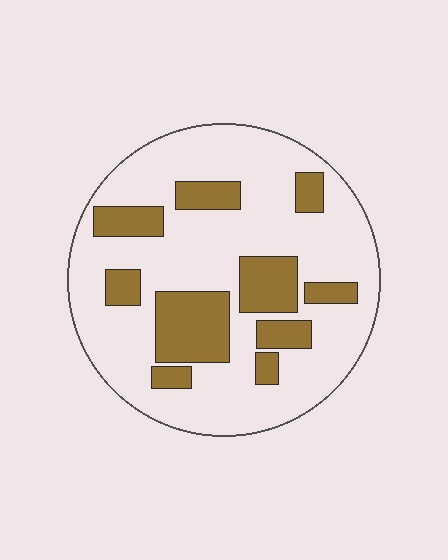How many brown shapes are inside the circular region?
10.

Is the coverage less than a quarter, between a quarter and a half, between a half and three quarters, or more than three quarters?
Between a quarter and a half.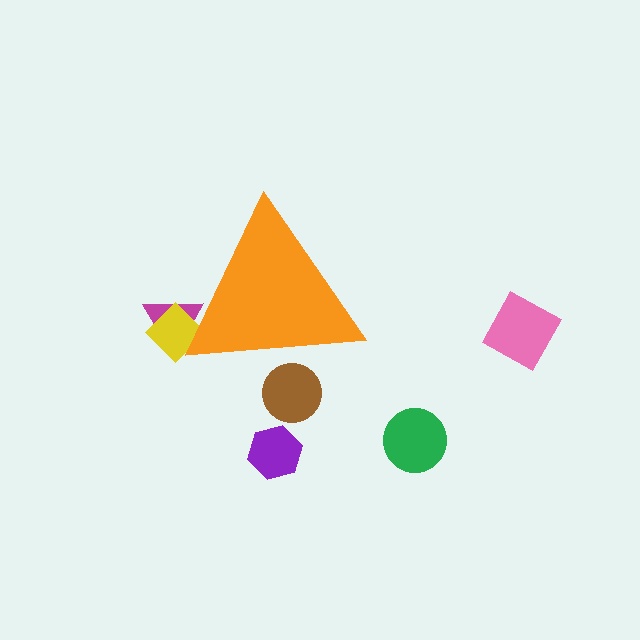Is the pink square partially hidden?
No, the pink square is fully visible.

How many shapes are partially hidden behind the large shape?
3 shapes are partially hidden.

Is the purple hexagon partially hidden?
No, the purple hexagon is fully visible.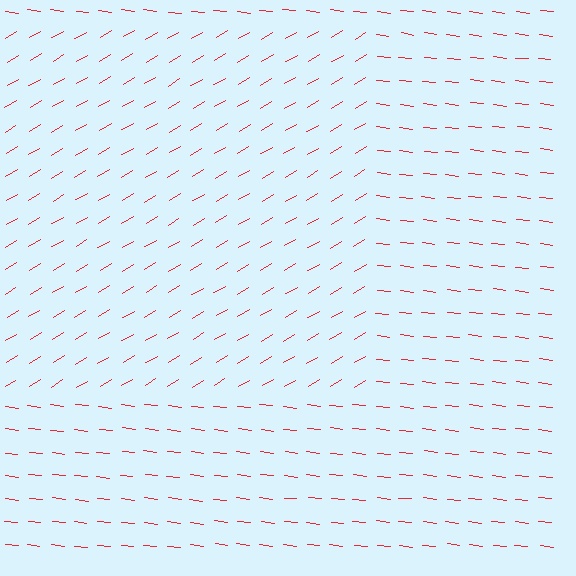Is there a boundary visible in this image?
Yes, there is a texture boundary formed by a change in line orientation.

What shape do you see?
I see a rectangle.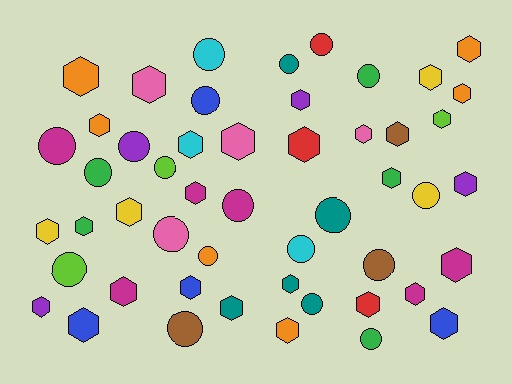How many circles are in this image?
There are 20 circles.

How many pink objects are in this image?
There are 4 pink objects.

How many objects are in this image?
There are 50 objects.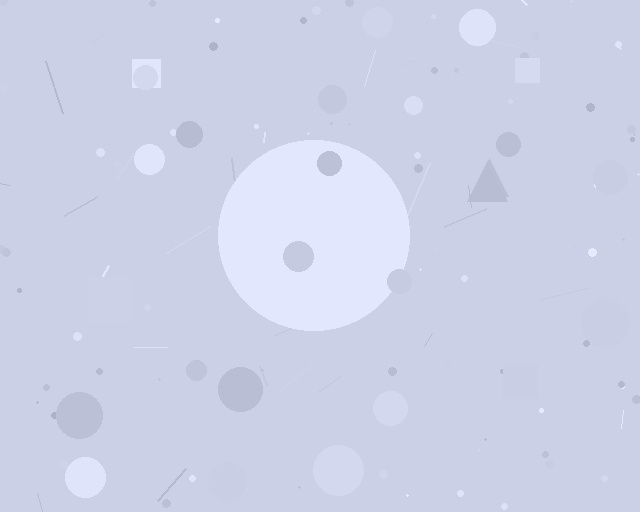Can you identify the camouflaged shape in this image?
The camouflaged shape is a circle.